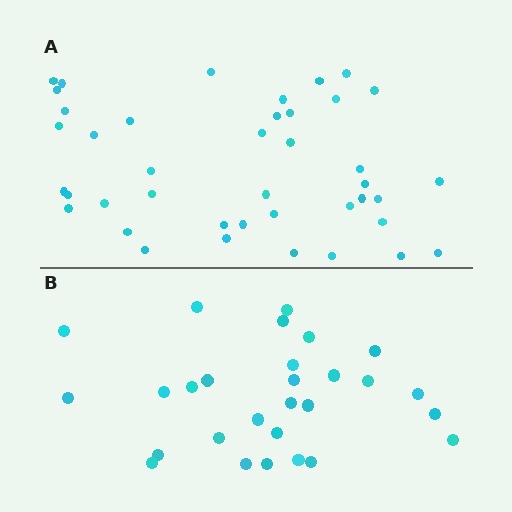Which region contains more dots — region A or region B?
Region A (the top region) has more dots.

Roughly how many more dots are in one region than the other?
Region A has approximately 15 more dots than region B.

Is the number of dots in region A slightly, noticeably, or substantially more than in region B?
Region A has substantially more. The ratio is roughly 1.5 to 1.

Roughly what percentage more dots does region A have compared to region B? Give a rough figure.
About 45% more.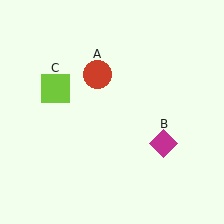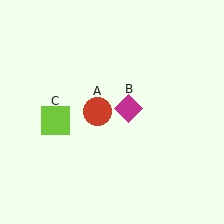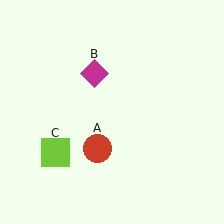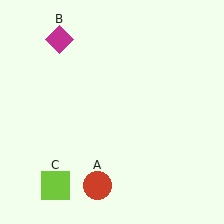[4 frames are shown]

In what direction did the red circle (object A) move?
The red circle (object A) moved down.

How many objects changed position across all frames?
3 objects changed position: red circle (object A), magenta diamond (object B), lime square (object C).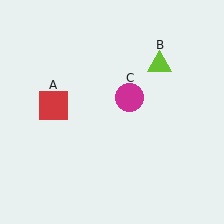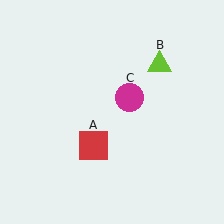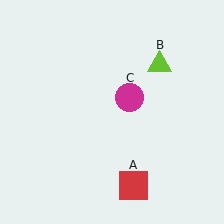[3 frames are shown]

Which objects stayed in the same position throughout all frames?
Lime triangle (object B) and magenta circle (object C) remained stationary.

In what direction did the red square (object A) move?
The red square (object A) moved down and to the right.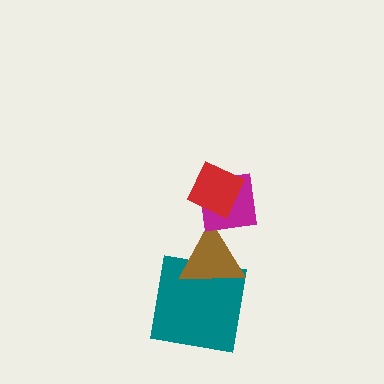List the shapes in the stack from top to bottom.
From top to bottom: the red diamond, the magenta square, the brown triangle, the teal square.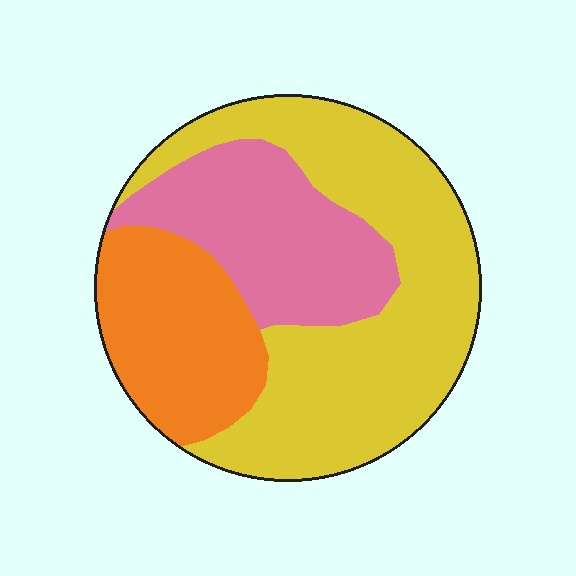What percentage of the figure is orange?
Orange covers around 25% of the figure.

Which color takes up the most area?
Yellow, at roughly 50%.